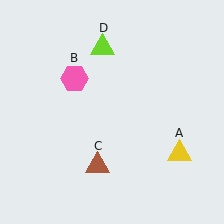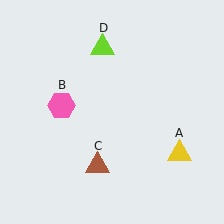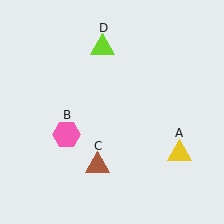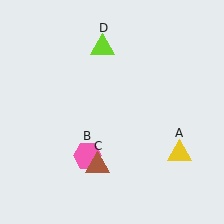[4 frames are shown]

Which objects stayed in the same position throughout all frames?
Yellow triangle (object A) and brown triangle (object C) and lime triangle (object D) remained stationary.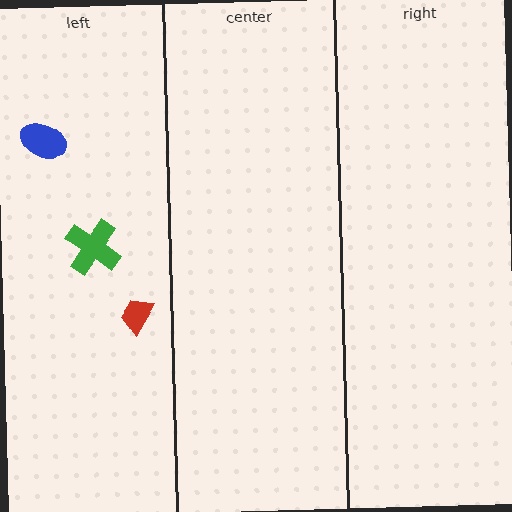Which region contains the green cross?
The left region.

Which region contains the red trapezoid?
The left region.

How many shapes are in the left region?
3.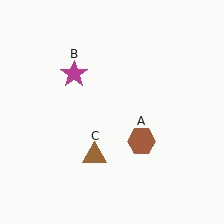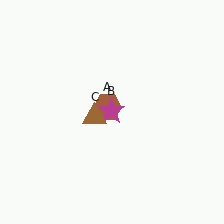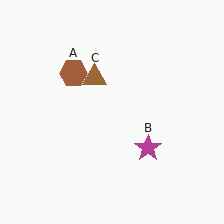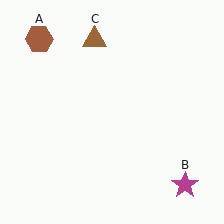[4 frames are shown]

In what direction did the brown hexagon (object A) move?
The brown hexagon (object A) moved up and to the left.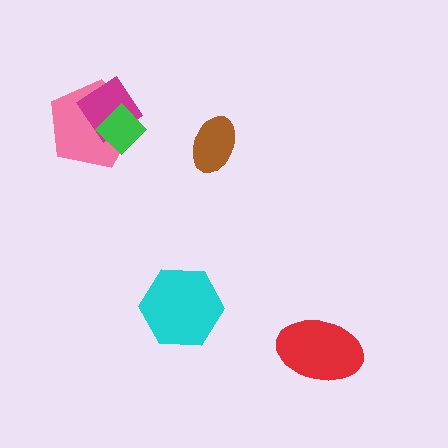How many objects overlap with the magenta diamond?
2 objects overlap with the magenta diamond.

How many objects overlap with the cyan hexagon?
0 objects overlap with the cyan hexagon.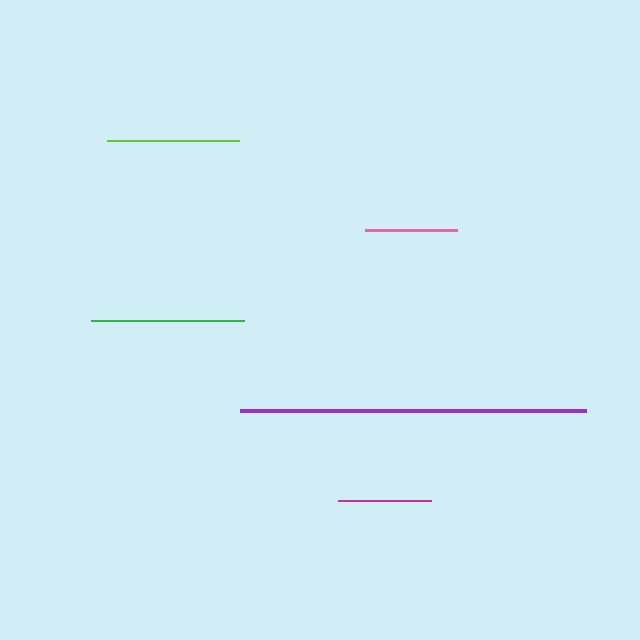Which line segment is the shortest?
The pink line is the shortest at approximately 92 pixels.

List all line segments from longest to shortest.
From longest to shortest: purple, green, lime, magenta, pink.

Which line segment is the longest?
The purple line is the longest at approximately 346 pixels.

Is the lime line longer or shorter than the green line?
The green line is longer than the lime line.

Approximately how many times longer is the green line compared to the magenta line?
The green line is approximately 1.7 times the length of the magenta line.